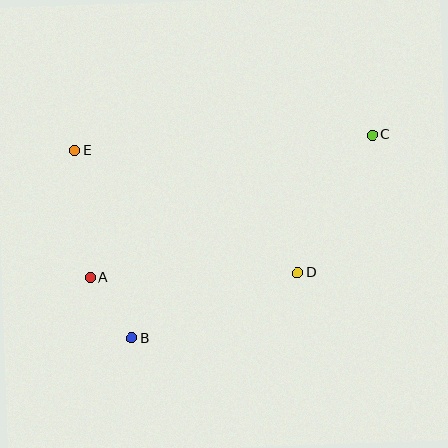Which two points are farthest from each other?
Points A and C are farthest from each other.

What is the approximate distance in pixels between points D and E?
The distance between D and E is approximately 254 pixels.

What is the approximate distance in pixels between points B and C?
The distance between B and C is approximately 315 pixels.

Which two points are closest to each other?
Points A and B are closest to each other.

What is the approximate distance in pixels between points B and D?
The distance between B and D is approximately 178 pixels.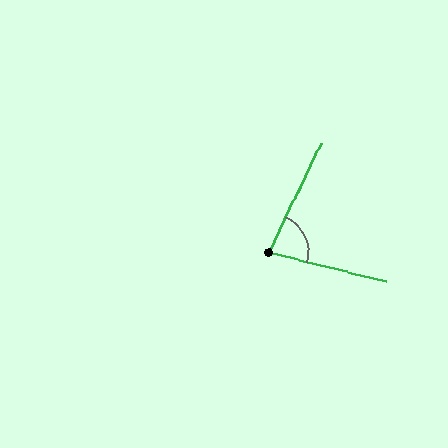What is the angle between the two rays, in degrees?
Approximately 78 degrees.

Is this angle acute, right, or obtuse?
It is acute.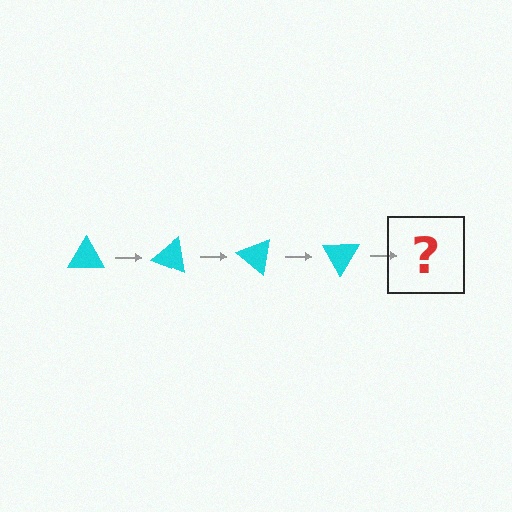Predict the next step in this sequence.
The next step is a cyan triangle rotated 80 degrees.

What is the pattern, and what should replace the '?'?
The pattern is that the triangle rotates 20 degrees each step. The '?' should be a cyan triangle rotated 80 degrees.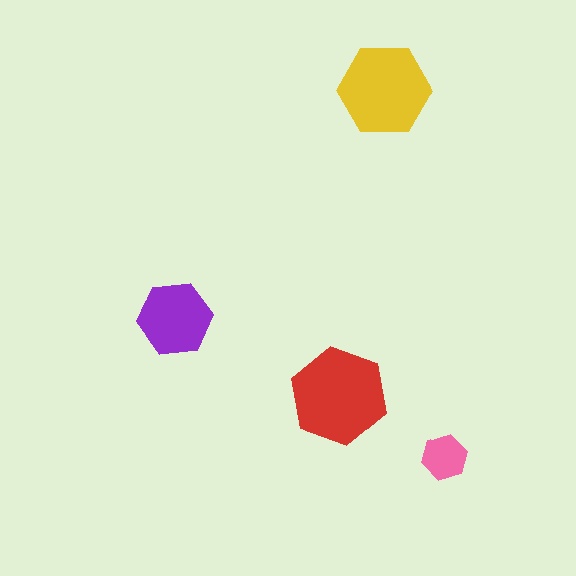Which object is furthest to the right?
The pink hexagon is rightmost.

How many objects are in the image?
There are 4 objects in the image.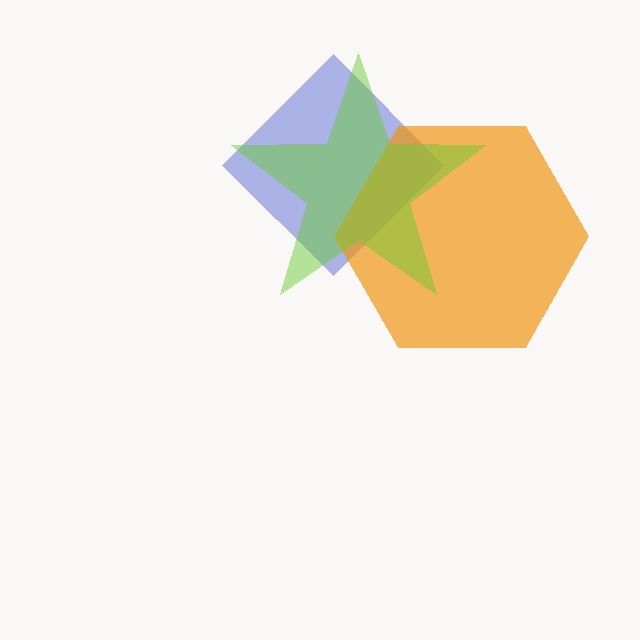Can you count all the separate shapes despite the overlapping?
Yes, there are 3 separate shapes.